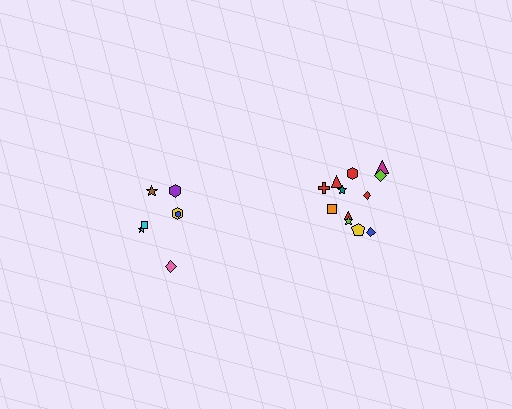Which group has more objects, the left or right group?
The right group.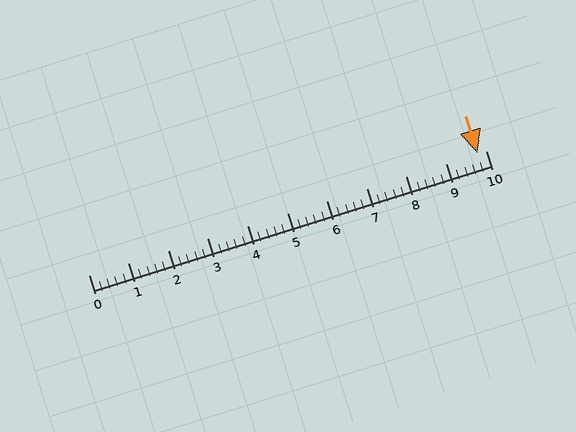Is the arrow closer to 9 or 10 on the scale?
The arrow is closer to 10.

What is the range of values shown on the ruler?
The ruler shows values from 0 to 10.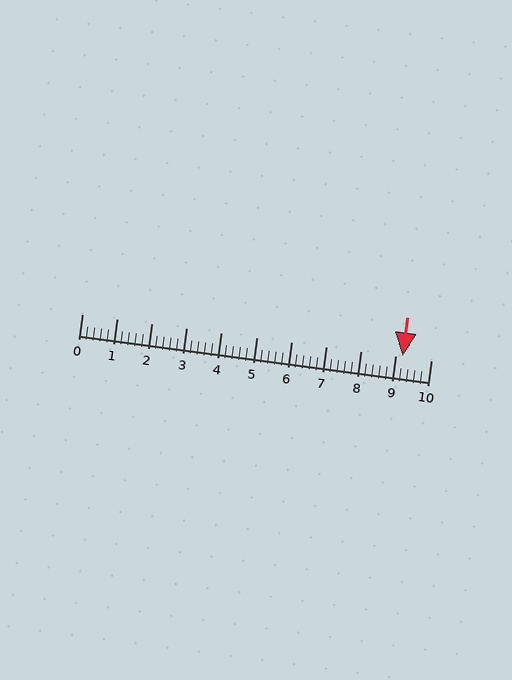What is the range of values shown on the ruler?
The ruler shows values from 0 to 10.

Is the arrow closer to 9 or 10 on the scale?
The arrow is closer to 9.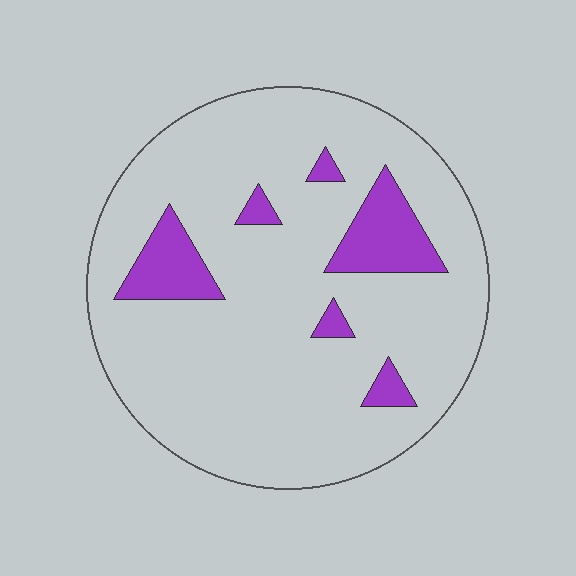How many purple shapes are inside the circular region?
6.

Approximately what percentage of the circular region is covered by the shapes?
Approximately 15%.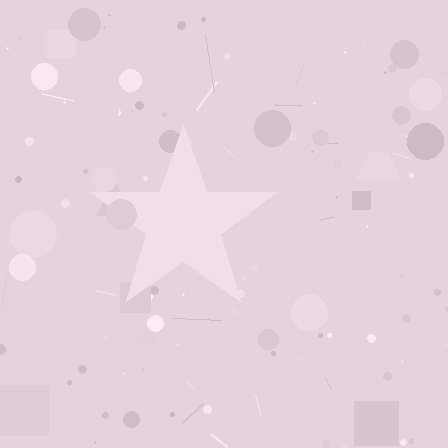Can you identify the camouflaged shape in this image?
The camouflaged shape is a star.